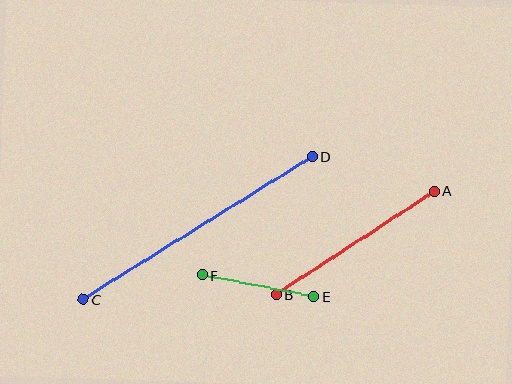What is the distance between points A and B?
The distance is approximately 189 pixels.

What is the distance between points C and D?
The distance is approximately 270 pixels.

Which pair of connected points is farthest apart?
Points C and D are farthest apart.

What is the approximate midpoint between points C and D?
The midpoint is at approximately (198, 228) pixels.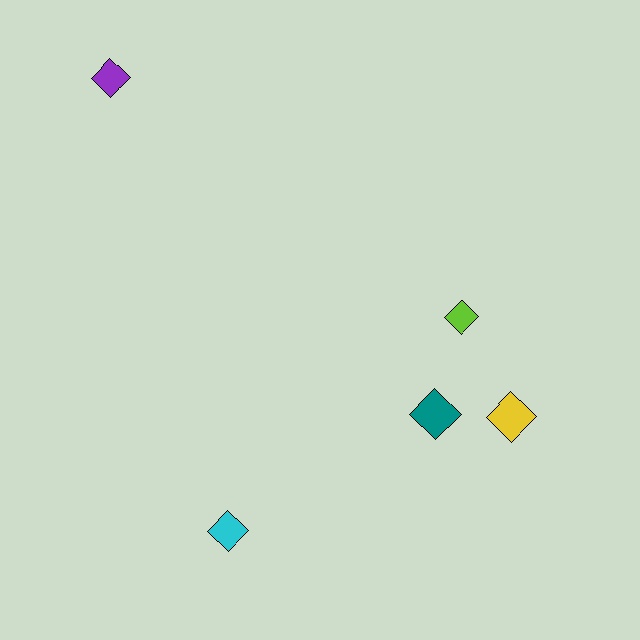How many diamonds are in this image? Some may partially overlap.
There are 5 diamonds.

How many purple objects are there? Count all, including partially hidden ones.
There is 1 purple object.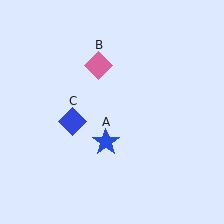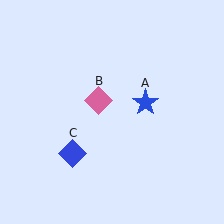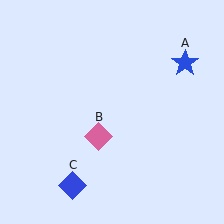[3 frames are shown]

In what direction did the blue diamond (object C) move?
The blue diamond (object C) moved down.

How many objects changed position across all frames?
3 objects changed position: blue star (object A), pink diamond (object B), blue diamond (object C).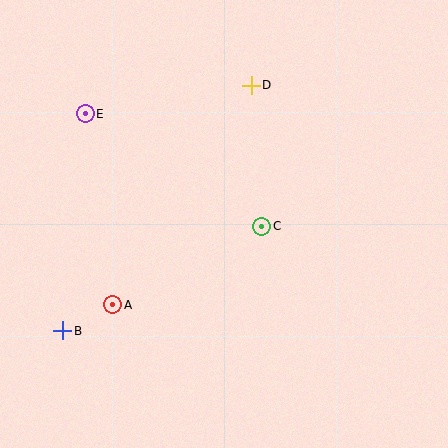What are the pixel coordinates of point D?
Point D is at (251, 85).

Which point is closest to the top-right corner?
Point D is closest to the top-right corner.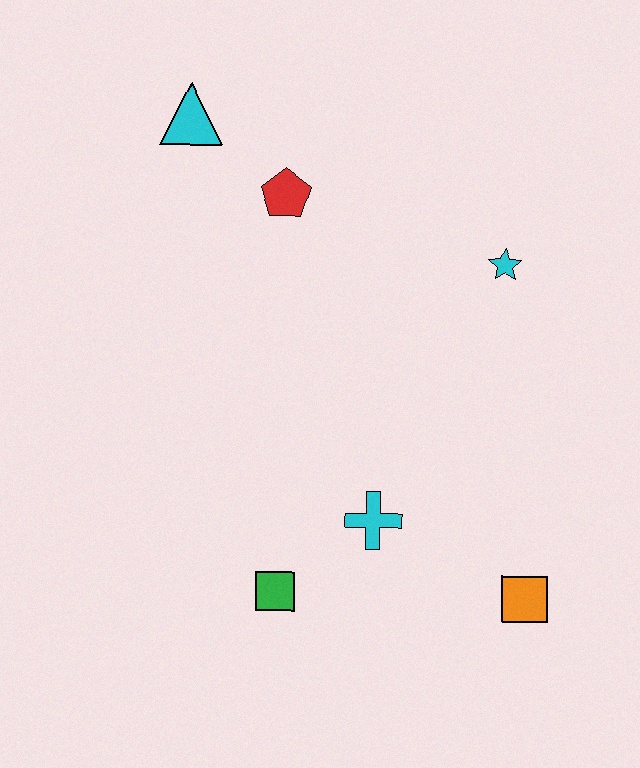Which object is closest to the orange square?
The cyan cross is closest to the orange square.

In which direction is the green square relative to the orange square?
The green square is to the left of the orange square.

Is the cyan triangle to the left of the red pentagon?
Yes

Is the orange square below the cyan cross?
Yes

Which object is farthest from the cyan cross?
The cyan triangle is farthest from the cyan cross.